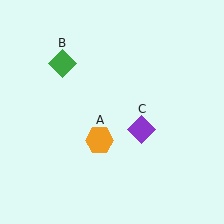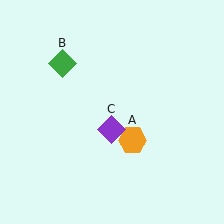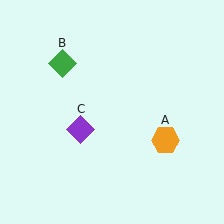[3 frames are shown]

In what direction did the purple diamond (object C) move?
The purple diamond (object C) moved left.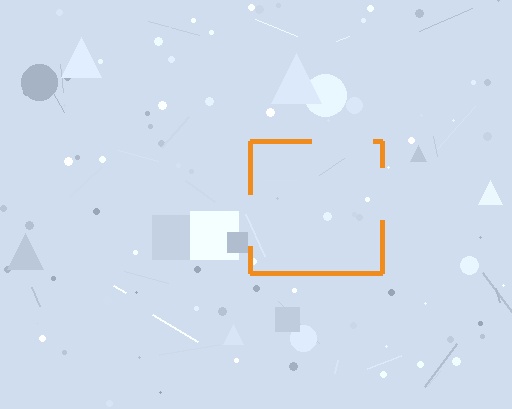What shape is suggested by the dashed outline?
The dashed outline suggests a square.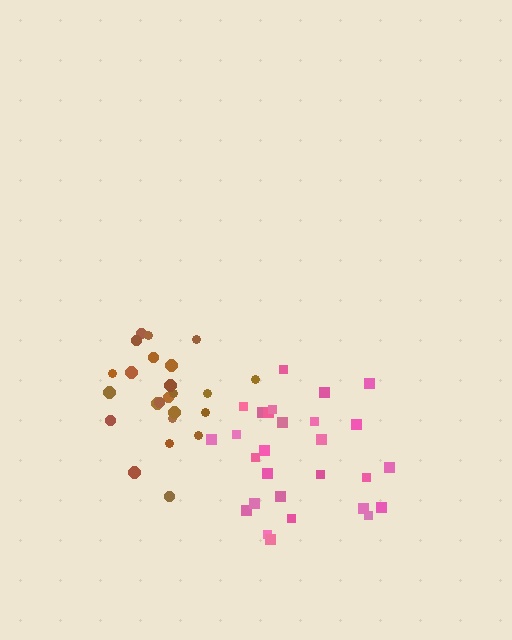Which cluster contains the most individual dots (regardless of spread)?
Pink (28).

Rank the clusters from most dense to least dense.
brown, pink.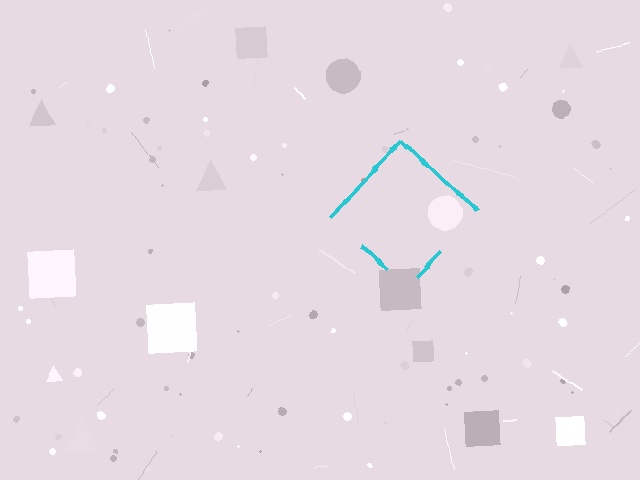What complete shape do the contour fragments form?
The contour fragments form a diamond.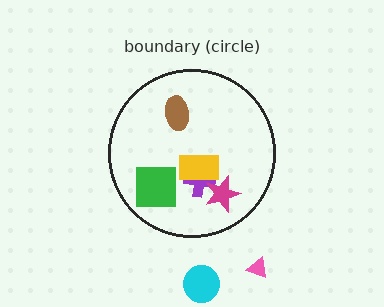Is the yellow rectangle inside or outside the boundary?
Inside.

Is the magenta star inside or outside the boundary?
Inside.